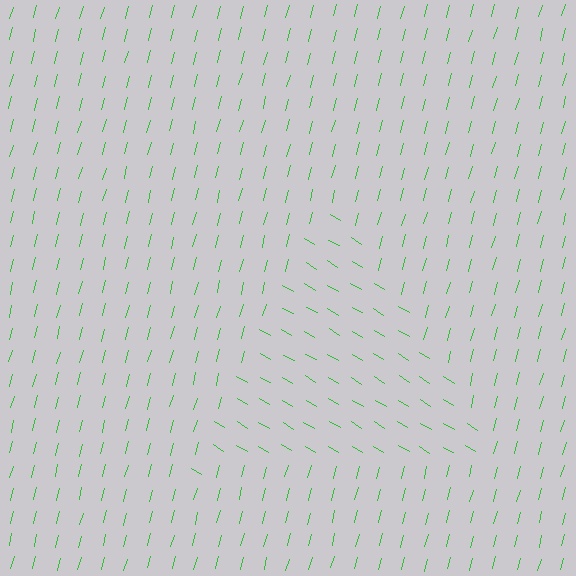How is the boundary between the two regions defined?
The boundary is defined purely by a change in line orientation (approximately 74 degrees difference). All lines are the same color and thickness.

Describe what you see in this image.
The image is filled with small green line segments. A triangle region in the image has lines oriented differently from the surrounding lines, creating a visible texture boundary.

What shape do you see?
I see a triangle.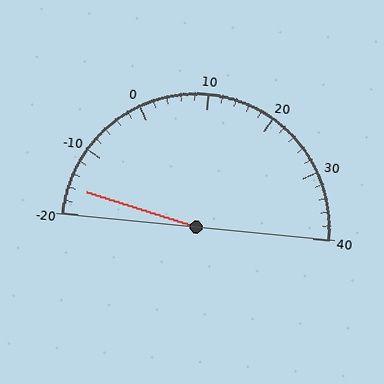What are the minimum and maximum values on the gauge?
The gauge ranges from -20 to 40.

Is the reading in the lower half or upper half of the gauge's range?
The reading is in the lower half of the range (-20 to 40).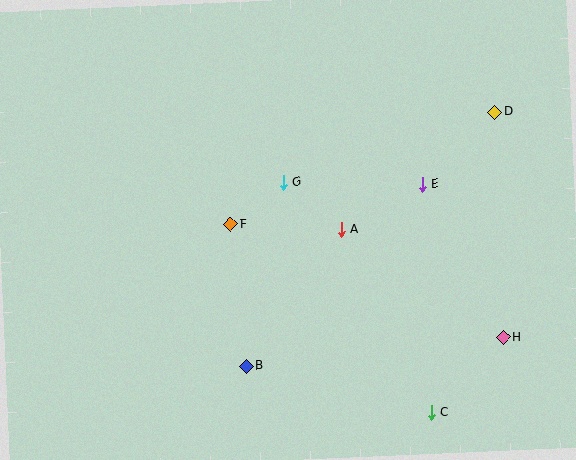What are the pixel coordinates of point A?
Point A is at (341, 230).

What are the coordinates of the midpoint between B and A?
The midpoint between B and A is at (294, 298).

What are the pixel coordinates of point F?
Point F is at (230, 224).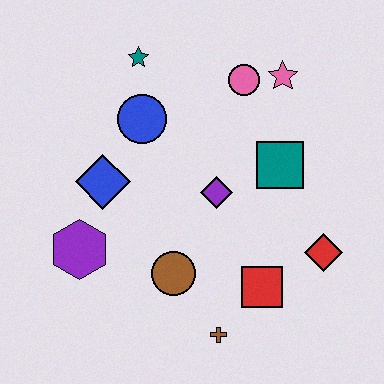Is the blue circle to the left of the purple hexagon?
No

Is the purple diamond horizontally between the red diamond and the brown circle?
Yes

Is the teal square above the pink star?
No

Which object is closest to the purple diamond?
The teal square is closest to the purple diamond.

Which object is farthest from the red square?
The teal star is farthest from the red square.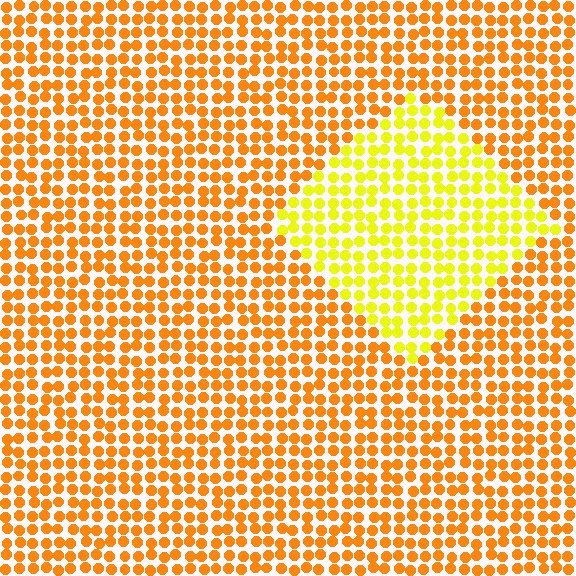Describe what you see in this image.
The image is filled with small orange elements in a uniform arrangement. A diamond-shaped region is visible where the elements are tinted to a slightly different hue, forming a subtle color boundary.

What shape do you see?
I see a diamond.